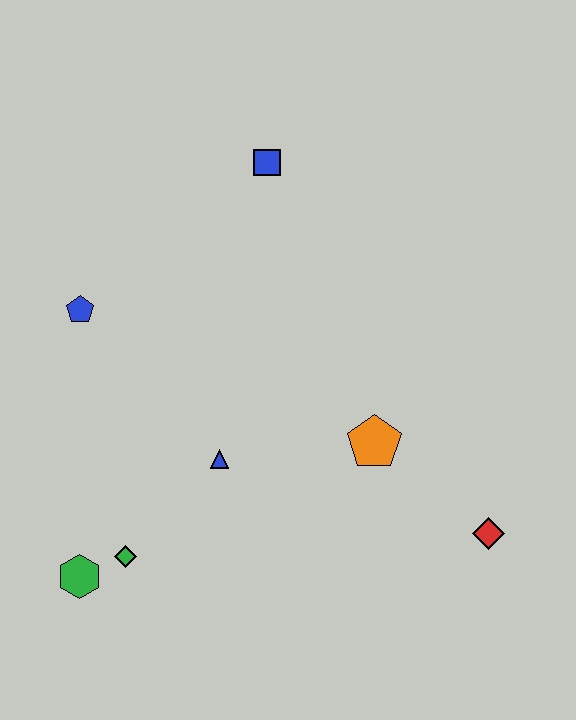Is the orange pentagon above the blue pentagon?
No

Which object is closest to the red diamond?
The orange pentagon is closest to the red diamond.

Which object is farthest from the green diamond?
The blue square is farthest from the green diamond.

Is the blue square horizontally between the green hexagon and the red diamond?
Yes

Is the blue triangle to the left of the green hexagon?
No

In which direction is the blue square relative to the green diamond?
The blue square is above the green diamond.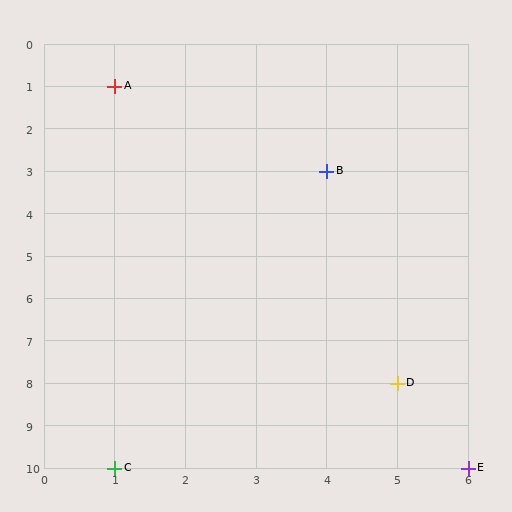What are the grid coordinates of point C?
Point C is at grid coordinates (1, 10).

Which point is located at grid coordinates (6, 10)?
Point E is at (6, 10).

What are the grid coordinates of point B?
Point B is at grid coordinates (4, 3).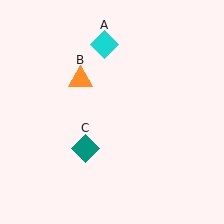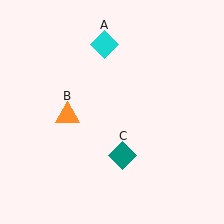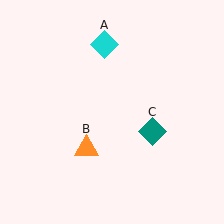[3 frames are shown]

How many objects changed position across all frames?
2 objects changed position: orange triangle (object B), teal diamond (object C).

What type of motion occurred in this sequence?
The orange triangle (object B), teal diamond (object C) rotated counterclockwise around the center of the scene.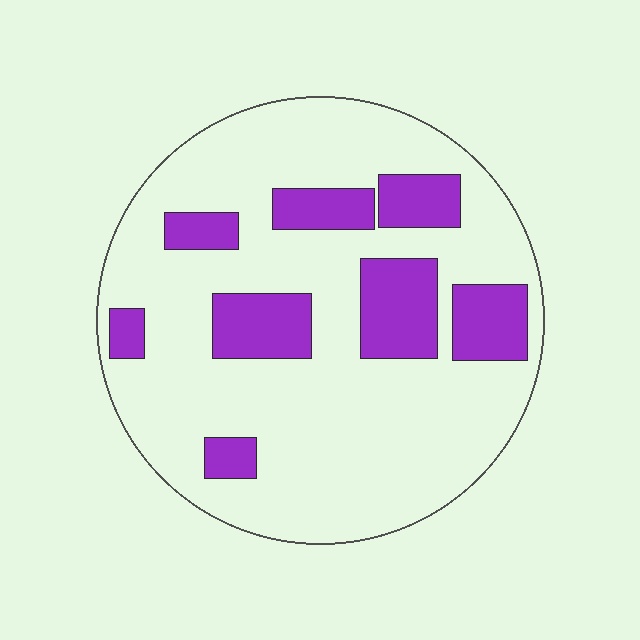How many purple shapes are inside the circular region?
8.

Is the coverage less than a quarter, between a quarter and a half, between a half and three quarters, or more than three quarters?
Less than a quarter.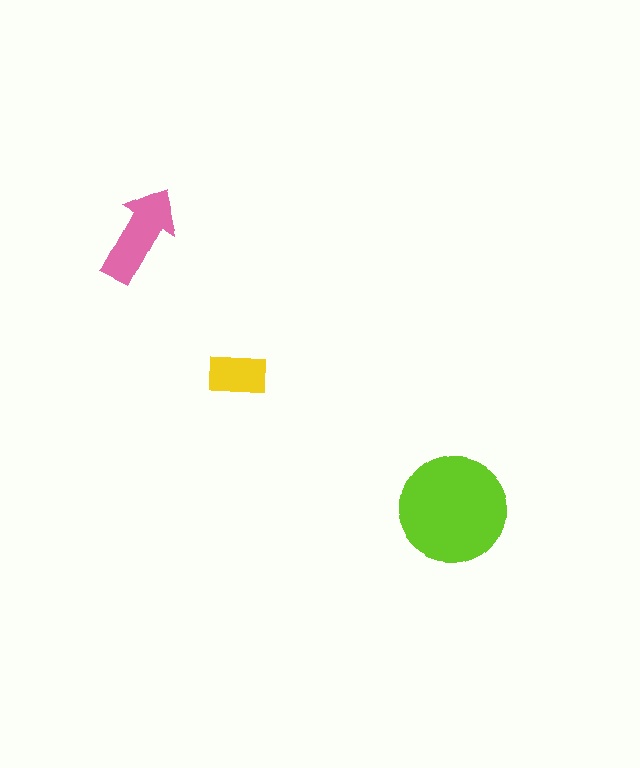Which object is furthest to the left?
The pink arrow is leftmost.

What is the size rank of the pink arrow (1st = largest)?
2nd.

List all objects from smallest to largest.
The yellow rectangle, the pink arrow, the lime circle.